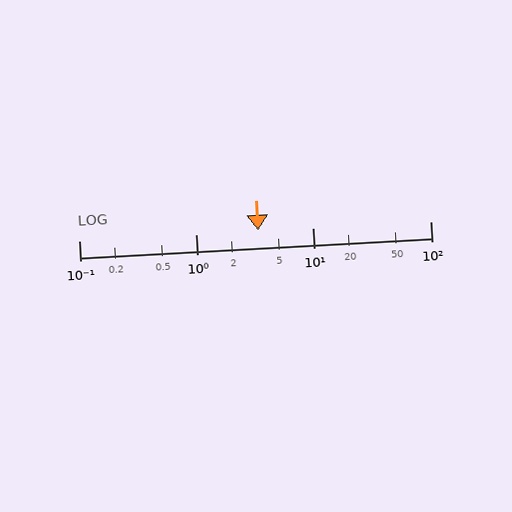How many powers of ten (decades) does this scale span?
The scale spans 3 decades, from 0.1 to 100.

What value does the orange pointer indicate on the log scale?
The pointer indicates approximately 3.4.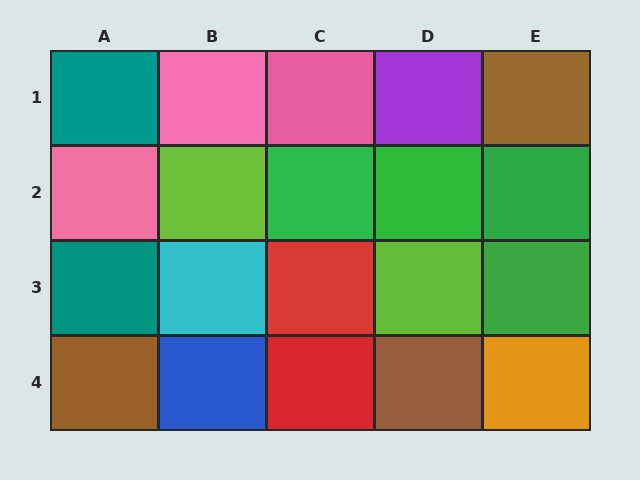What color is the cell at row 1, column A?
Teal.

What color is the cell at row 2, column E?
Green.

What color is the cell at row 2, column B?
Lime.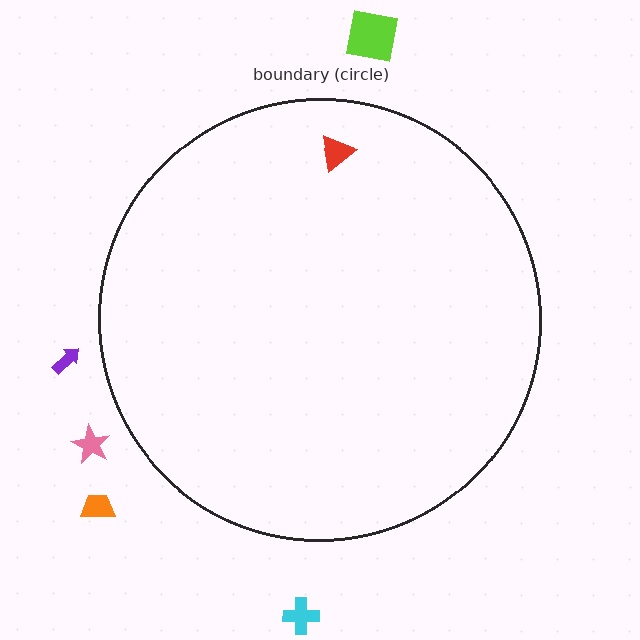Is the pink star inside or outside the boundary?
Outside.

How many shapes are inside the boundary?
1 inside, 5 outside.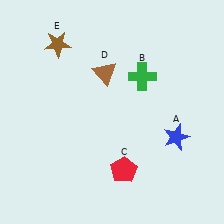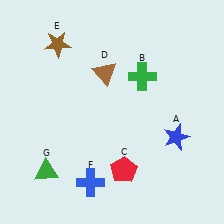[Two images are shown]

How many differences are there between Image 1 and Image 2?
There are 2 differences between the two images.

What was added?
A blue cross (F), a green triangle (G) were added in Image 2.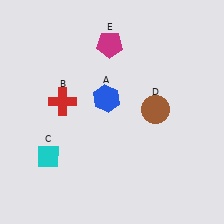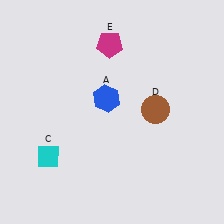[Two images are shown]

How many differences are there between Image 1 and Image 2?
There is 1 difference between the two images.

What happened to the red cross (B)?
The red cross (B) was removed in Image 2. It was in the top-left area of Image 1.